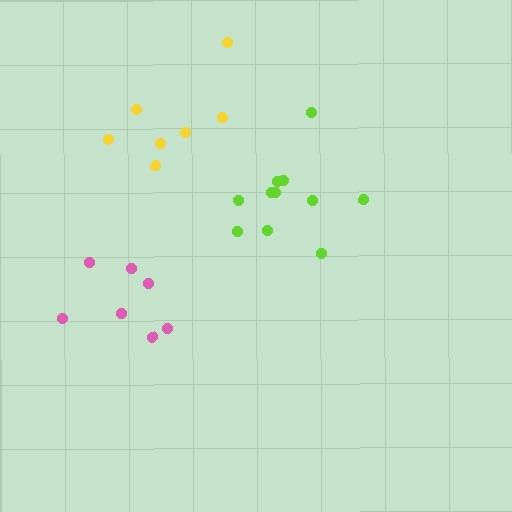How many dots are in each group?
Group 1: 11 dots, Group 2: 7 dots, Group 3: 7 dots (25 total).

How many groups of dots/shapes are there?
There are 3 groups.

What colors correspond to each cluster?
The clusters are colored: lime, pink, yellow.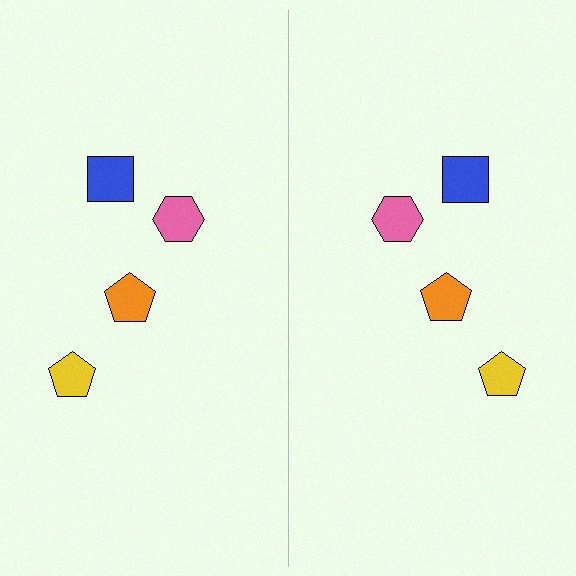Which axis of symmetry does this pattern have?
The pattern has a vertical axis of symmetry running through the center of the image.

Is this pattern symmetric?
Yes, this pattern has bilateral (reflection) symmetry.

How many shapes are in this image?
There are 8 shapes in this image.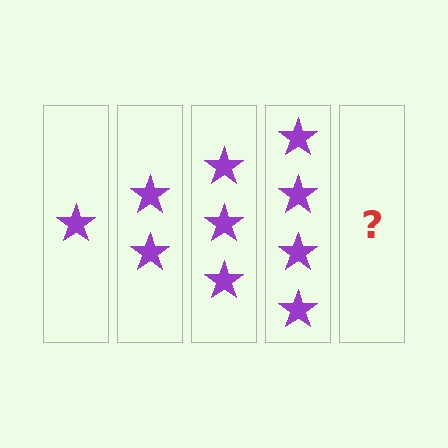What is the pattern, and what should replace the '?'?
The pattern is that each step adds one more star. The '?' should be 5 stars.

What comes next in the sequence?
The next element should be 5 stars.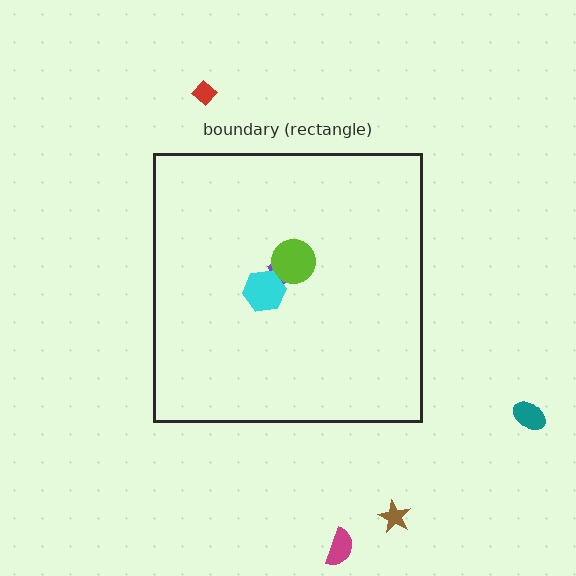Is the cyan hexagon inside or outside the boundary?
Inside.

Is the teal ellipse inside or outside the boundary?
Outside.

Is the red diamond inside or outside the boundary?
Outside.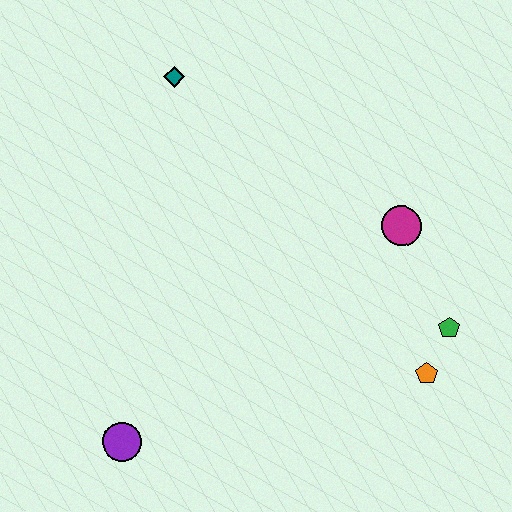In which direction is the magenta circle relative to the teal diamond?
The magenta circle is to the right of the teal diamond.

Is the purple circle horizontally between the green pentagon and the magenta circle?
No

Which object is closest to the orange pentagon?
The green pentagon is closest to the orange pentagon.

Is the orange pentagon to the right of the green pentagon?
No